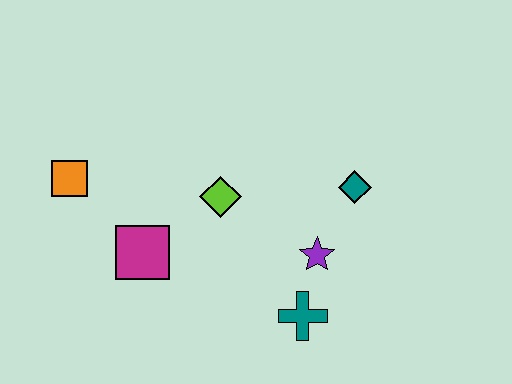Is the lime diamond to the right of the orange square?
Yes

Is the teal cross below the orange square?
Yes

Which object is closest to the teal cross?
The purple star is closest to the teal cross.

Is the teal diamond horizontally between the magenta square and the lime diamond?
No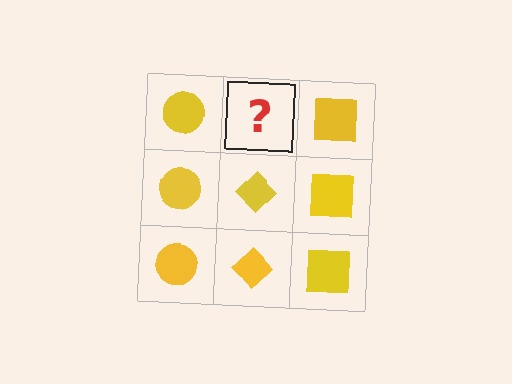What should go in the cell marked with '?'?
The missing cell should contain a yellow diamond.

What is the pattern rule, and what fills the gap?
The rule is that each column has a consistent shape. The gap should be filled with a yellow diamond.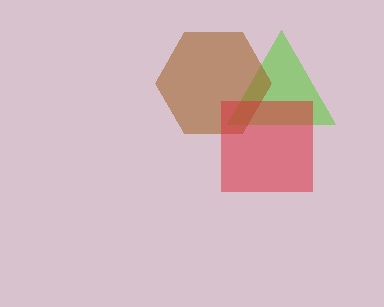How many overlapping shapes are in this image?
There are 3 overlapping shapes in the image.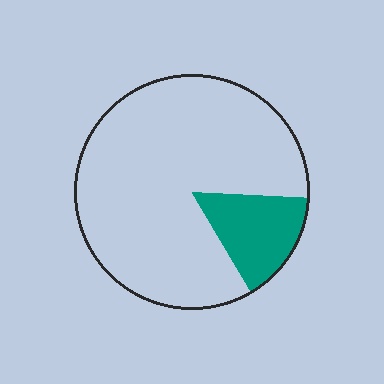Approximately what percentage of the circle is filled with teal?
Approximately 15%.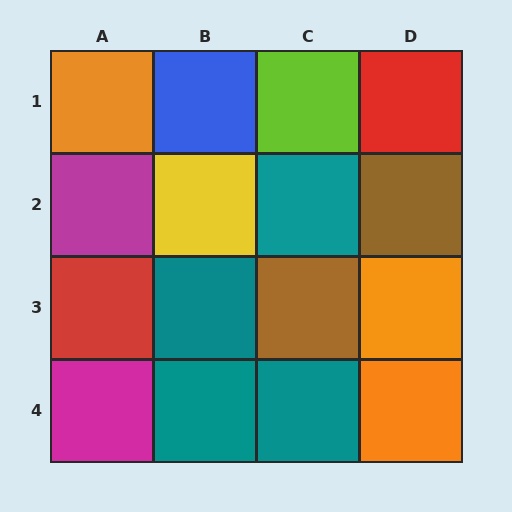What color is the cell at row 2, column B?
Yellow.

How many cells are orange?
3 cells are orange.